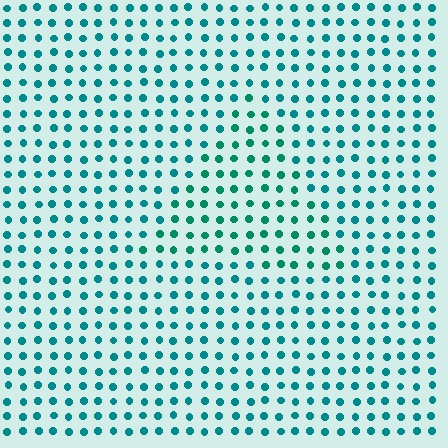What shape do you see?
I see a triangle.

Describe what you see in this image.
The image is filled with small teal elements in a uniform arrangement. A triangle-shaped region is visible where the elements are tinted to a slightly different hue, forming a subtle color boundary.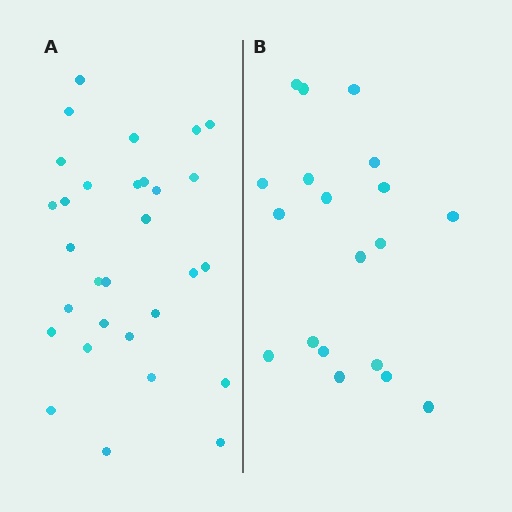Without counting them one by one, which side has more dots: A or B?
Region A (the left region) has more dots.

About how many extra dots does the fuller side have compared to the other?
Region A has roughly 12 or so more dots than region B.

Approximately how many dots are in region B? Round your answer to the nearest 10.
About 20 dots. (The exact count is 19, which rounds to 20.)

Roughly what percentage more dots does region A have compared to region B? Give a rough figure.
About 60% more.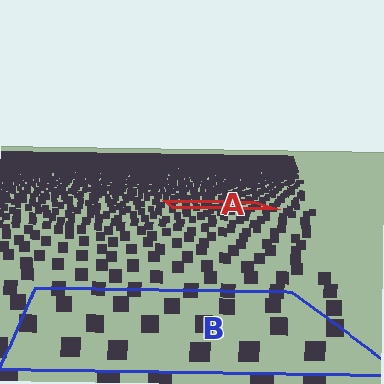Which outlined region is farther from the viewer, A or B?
Region A is farther from the viewer — the texture elements inside it appear smaller and more densely packed.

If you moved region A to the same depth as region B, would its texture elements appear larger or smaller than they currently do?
They would appear larger. At a closer depth, the same texture elements are projected at a bigger on-screen size.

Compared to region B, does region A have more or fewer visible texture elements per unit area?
Region A has more texture elements per unit area — they are packed more densely because it is farther away.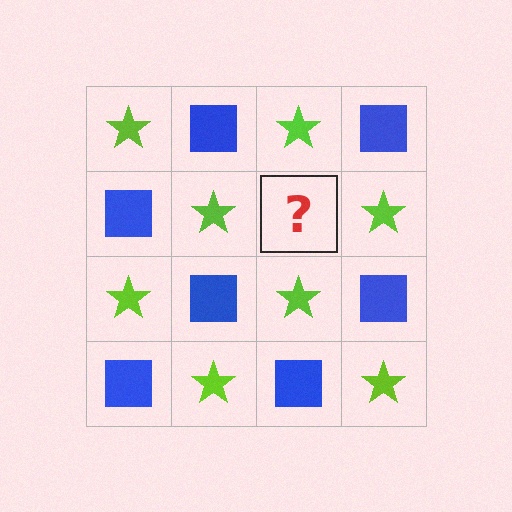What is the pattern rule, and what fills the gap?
The rule is that it alternates lime star and blue square in a checkerboard pattern. The gap should be filled with a blue square.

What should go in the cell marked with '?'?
The missing cell should contain a blue square.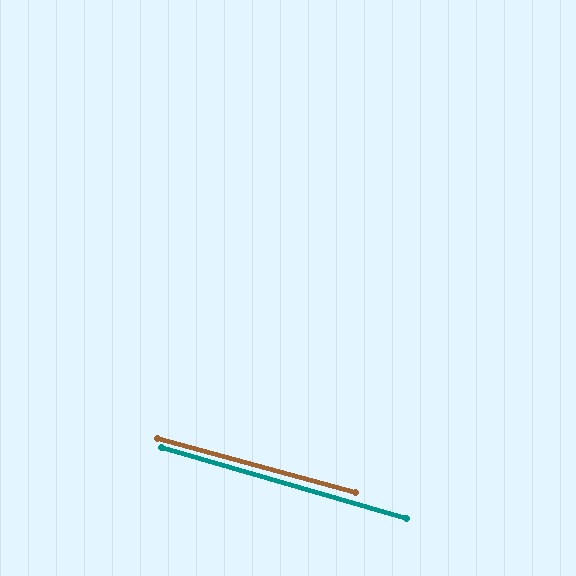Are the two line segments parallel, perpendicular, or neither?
Parallel — their directions differ by only 1.1°.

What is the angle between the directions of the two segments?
Approximately 1 degree.